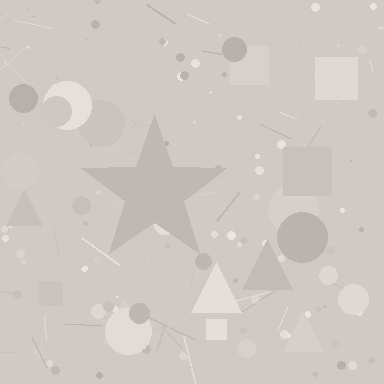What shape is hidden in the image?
A star is hidden in the image.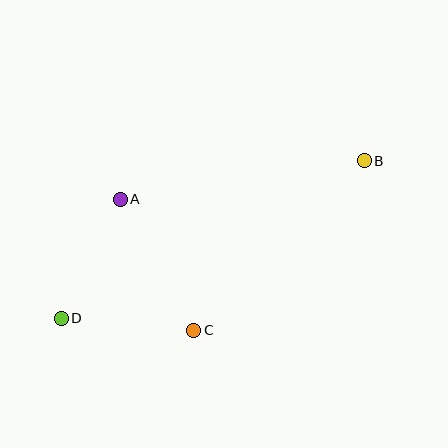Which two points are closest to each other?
Points A and D are closest to each other.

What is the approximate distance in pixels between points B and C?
The distance between B and C is approximately 240 pixels.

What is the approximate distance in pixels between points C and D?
The distance between C and D is approximately 133 pixels.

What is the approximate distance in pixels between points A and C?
The distance between A and C is approximately 150 pixels.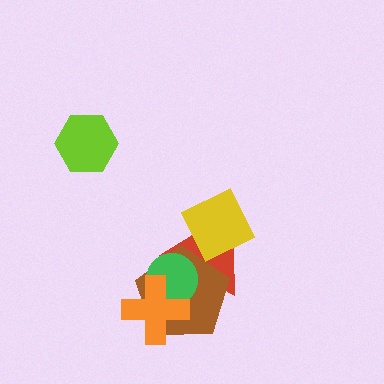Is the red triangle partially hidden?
Yes, it is partially covered by another shape.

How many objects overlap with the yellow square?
1 object overlaps with the yellow square.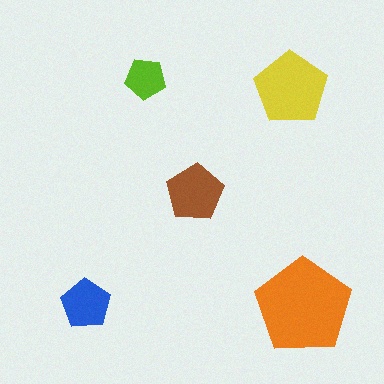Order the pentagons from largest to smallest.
the orange one, the yellow one, the brown one, the blue one, the lime one.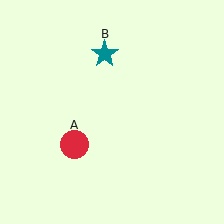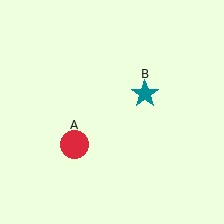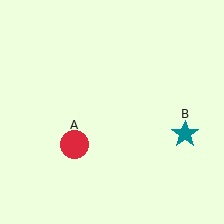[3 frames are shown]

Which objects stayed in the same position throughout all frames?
Red circle (object A) remained stationary.